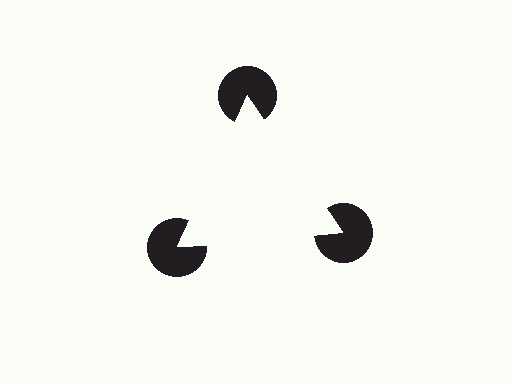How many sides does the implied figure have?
3 sides.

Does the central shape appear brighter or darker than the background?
It typically appears slightly brighter than the background, even though no actual brightness change is drawn.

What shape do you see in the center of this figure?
An illusory triangle — its edges are inferred from the aligned wedge cuts in the pac-man discs, not physically drawn.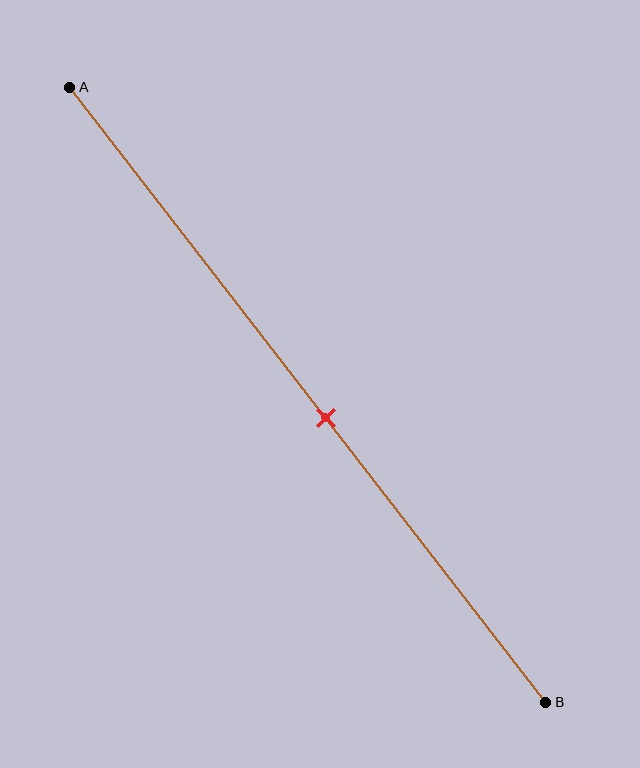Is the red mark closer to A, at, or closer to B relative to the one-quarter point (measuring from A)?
The red mark is closer to point B than the one-quarter point of segment AB.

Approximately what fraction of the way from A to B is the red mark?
The red mark is approximately 55% of the way from A to B.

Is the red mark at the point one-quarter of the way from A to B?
No, the mark is at about 55% from A, not at the 25% one-quarter point.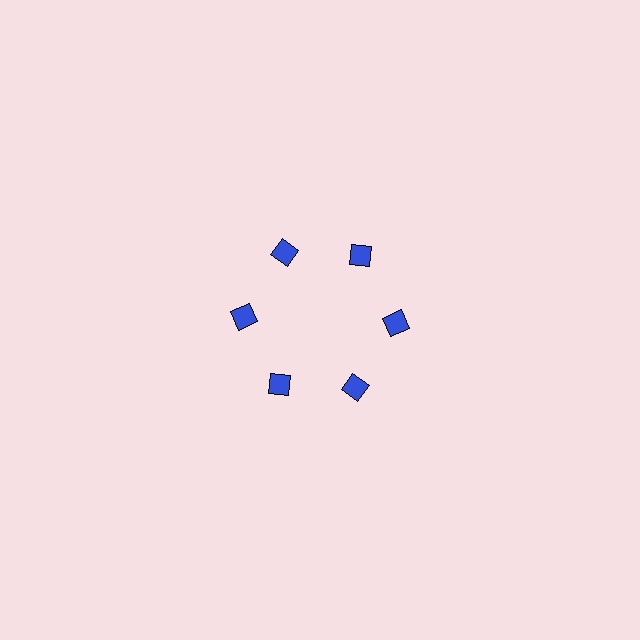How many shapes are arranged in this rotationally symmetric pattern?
There are 6 shapes, arranged in 6 groups of 1.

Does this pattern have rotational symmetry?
Yes, this pattern has 6-fold rotational symmetry. It looks the same after rotating 60 degrees around the center.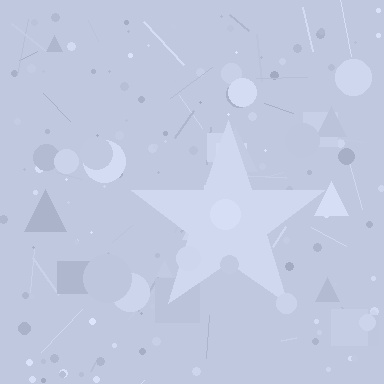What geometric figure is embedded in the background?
A star is embedded in the background.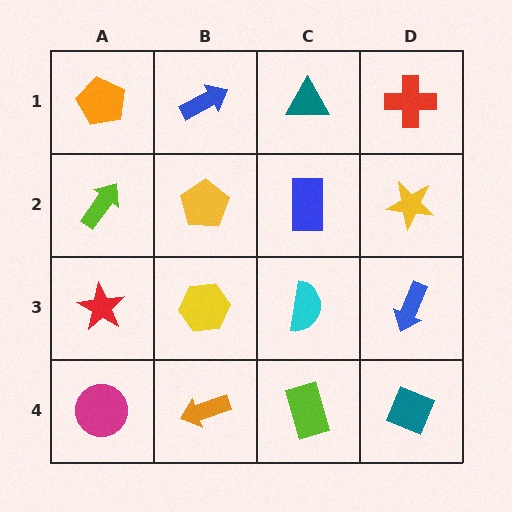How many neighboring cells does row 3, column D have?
3.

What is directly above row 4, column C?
A cyan semicircle.